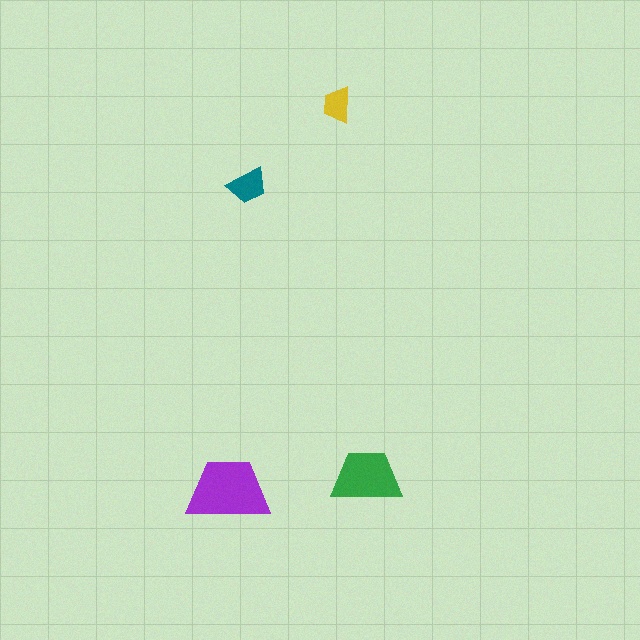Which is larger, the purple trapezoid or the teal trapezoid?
The purple one.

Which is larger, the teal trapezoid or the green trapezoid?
The green one.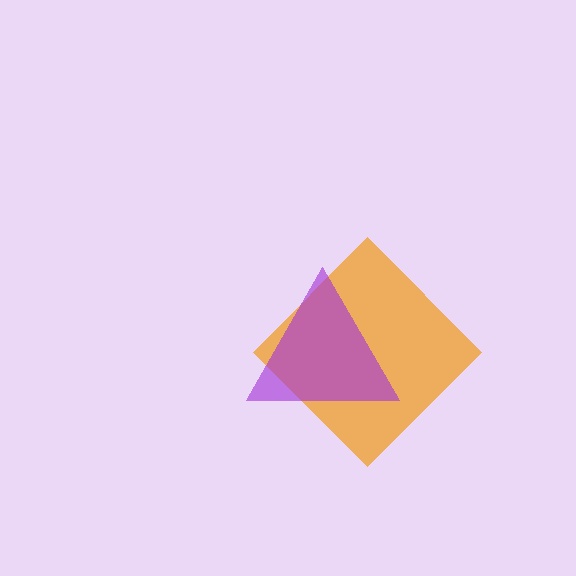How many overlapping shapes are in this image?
There are 2 overlapping shapes in the image.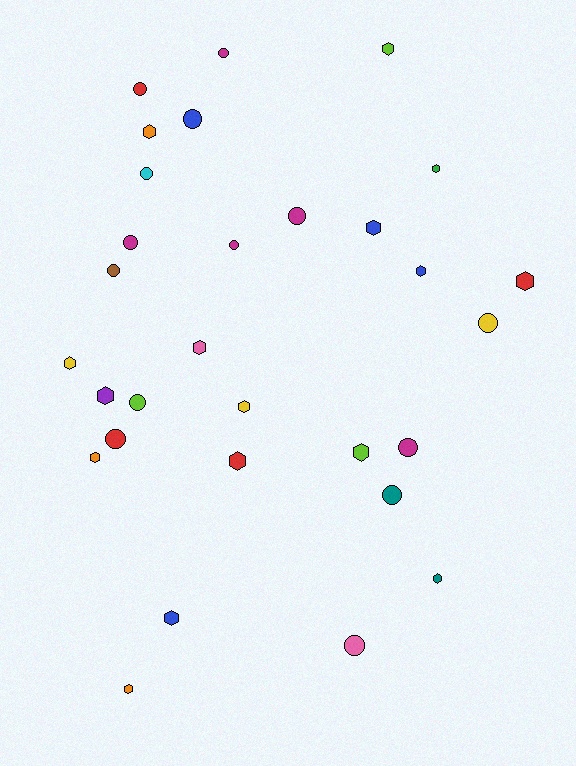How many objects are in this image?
There are 30 objects.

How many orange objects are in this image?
There are 3 orange objects.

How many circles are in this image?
There are 14 circles.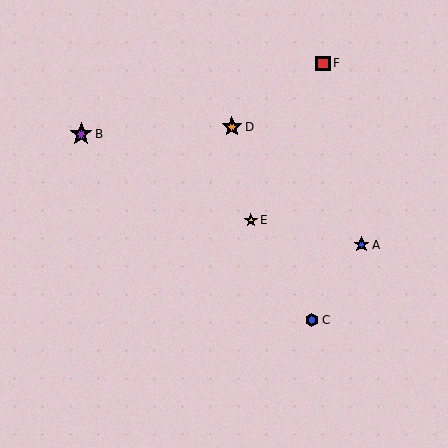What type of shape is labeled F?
Shape F is a red square.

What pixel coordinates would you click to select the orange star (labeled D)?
Click at (232, 127) to select the orange star D.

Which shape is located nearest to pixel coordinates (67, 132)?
The purple star (labeled B) at (81, 134) is nearest to that location.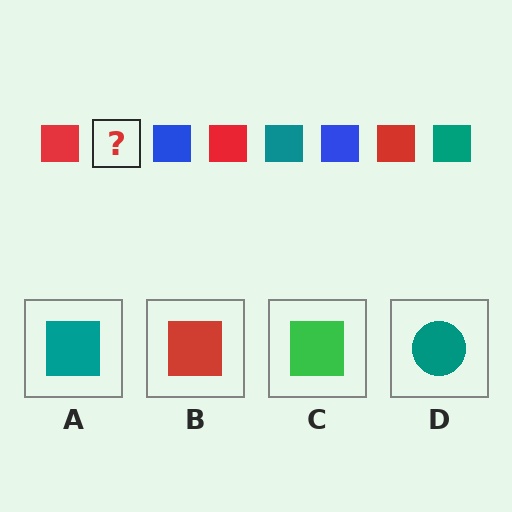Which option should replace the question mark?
Option A.